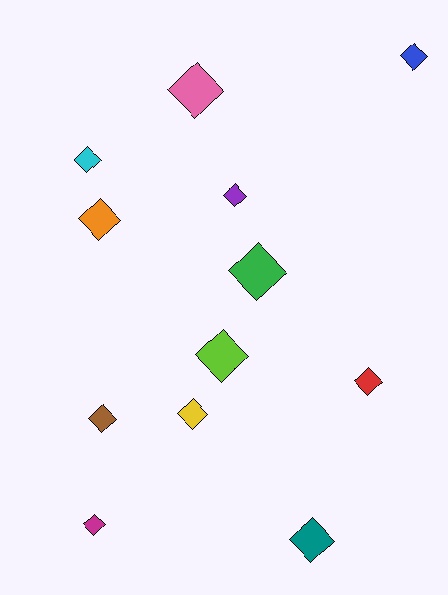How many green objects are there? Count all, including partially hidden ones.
There is 1 green object.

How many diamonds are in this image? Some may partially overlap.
There are 12 diamonds.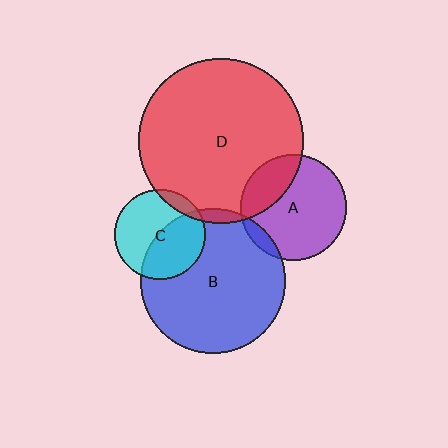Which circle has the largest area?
Circle D (red).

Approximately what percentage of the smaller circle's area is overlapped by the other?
Approximately 10%.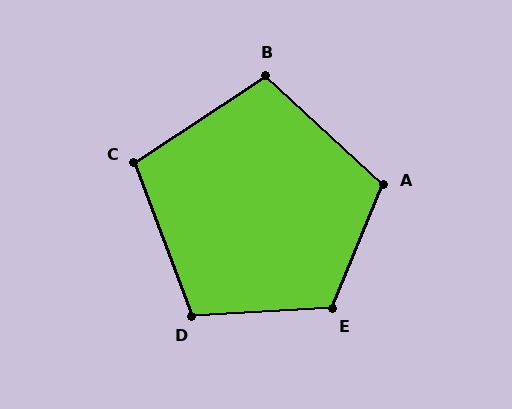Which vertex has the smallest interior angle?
C, at approximately 103 degrees.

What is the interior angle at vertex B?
Approximately 104 degrees (obtuse).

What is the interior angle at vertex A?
Approximately 110 degrees (obtuse).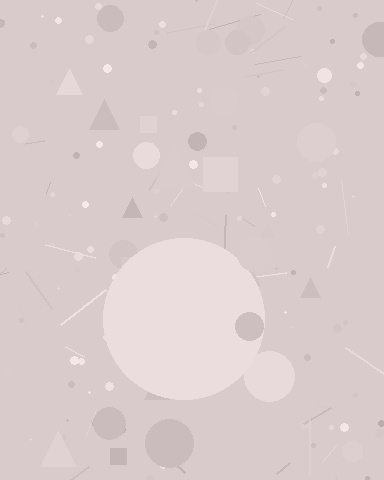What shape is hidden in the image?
A circle is hidden in the image.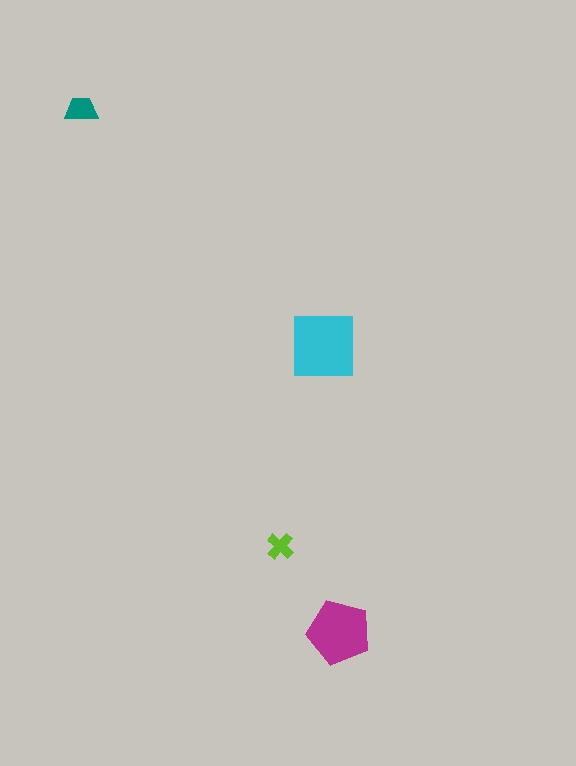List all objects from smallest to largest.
The lime cross, the teal trapezoid, the magenta pentagon, the cyan square.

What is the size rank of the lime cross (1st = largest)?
4th.